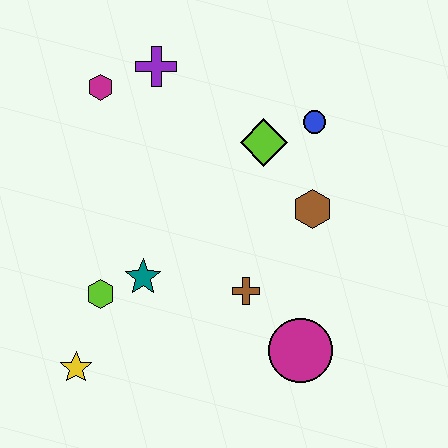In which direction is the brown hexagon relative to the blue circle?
The brown hexagon is below the blue circle.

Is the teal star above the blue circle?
No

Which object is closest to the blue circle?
The lime diamond is closest to the blue circle.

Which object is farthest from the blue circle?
The yellow star is farthest from the blue circle.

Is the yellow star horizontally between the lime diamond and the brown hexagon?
No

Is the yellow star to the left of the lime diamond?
Yes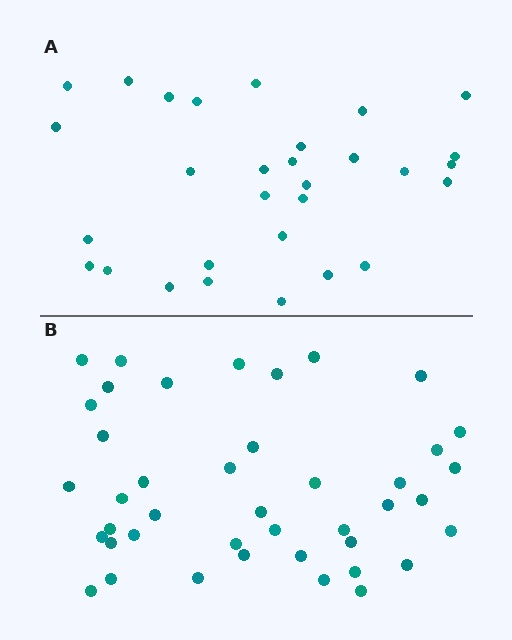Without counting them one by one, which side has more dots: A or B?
Region B (the bottom region) has more dots.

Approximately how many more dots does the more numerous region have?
Region B has roughly 12 or so more dots than region A.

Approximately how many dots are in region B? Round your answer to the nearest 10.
About 40 dots. (The exact count is 42, which rounds to 40.)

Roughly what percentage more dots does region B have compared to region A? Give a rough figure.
About 40% more.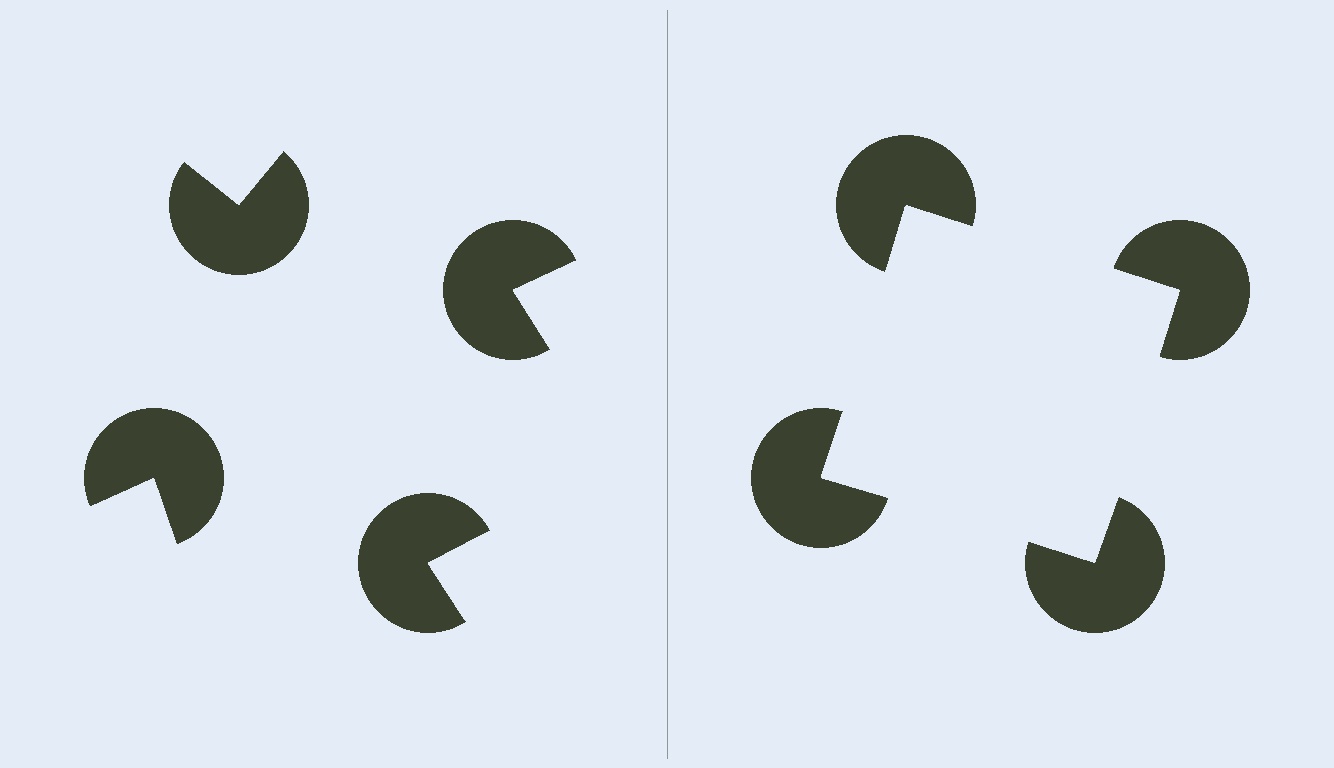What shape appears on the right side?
An illusory square.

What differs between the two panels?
The pac-man discs are positioned identically on both sides; only the wedge orientations differ. On the right they align to a square; on the left they are misaligned.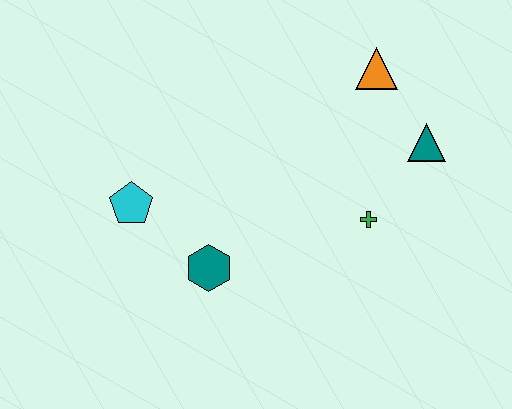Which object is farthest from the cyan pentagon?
The teal triangle is farthest from the cyan pentagon.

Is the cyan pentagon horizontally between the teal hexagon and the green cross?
No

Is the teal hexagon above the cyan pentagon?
No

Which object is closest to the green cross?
The teal triangle is closest to the green cross.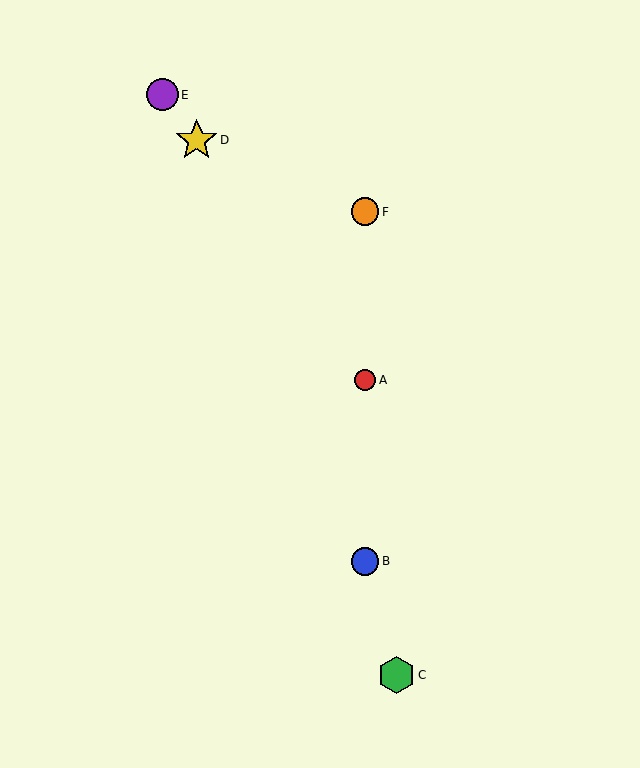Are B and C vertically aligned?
No, B is at x≈365 and C is at x≈397.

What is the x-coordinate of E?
Object E is at x≈162.